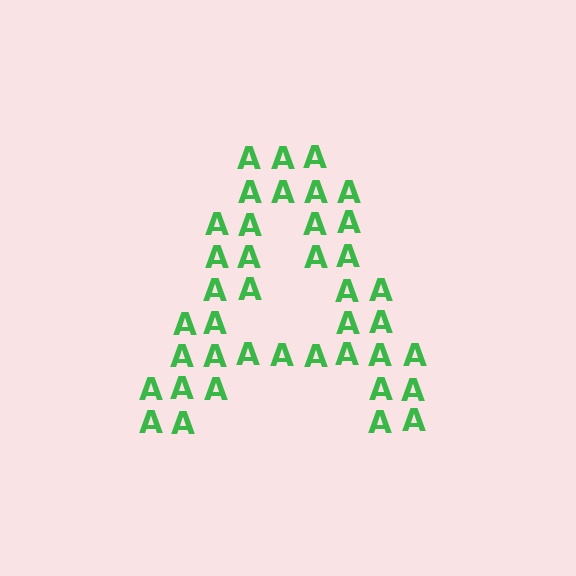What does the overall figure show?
The overall figure shows the letter A.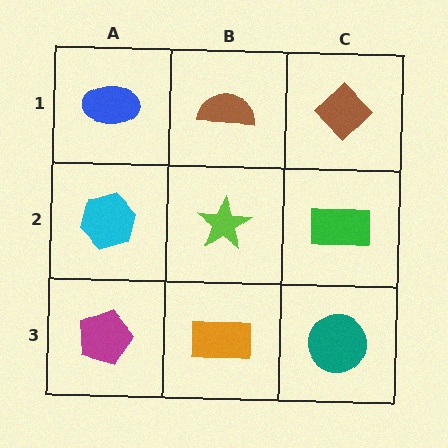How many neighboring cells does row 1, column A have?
2.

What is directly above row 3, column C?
A green rectangle.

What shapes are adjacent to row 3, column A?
A cyan hexagon (row 2, column A), an orange rectangle (row 3, column B).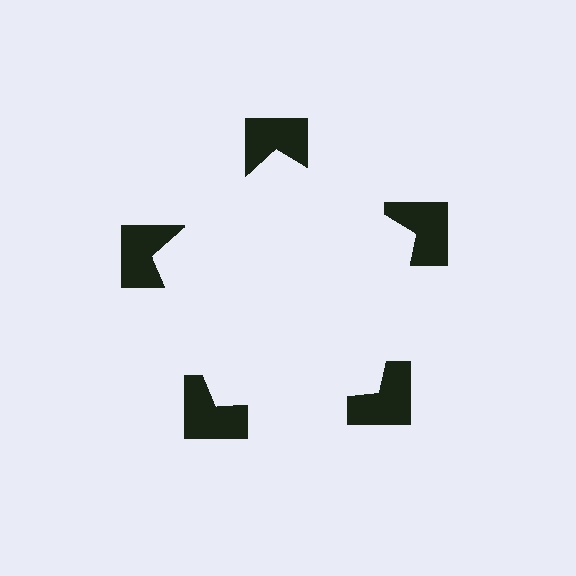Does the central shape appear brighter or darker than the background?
It typically appears slightly brighter than the background, even though no actual brightness change is drawn.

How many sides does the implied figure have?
5 sides.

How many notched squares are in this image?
There are 5 — one at each vertex of the illusory pentagon.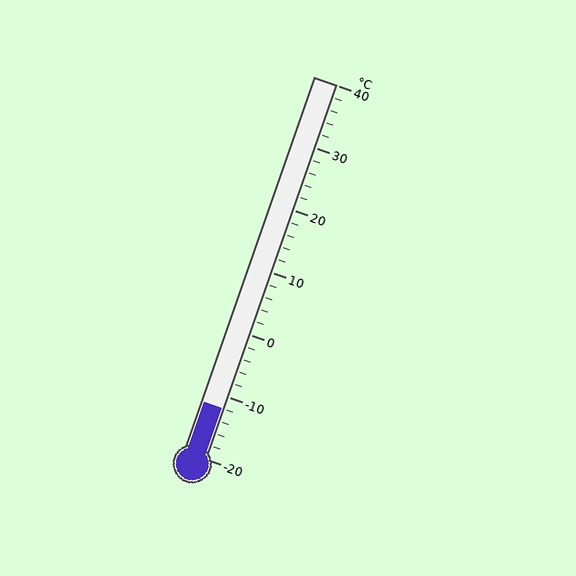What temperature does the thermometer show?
The thermometer shows approximately -12°C.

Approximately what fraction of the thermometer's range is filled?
The thermometer is filled to approximately 15% of its range.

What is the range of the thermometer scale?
The thermometer scale ranges from -20°C to 40°C.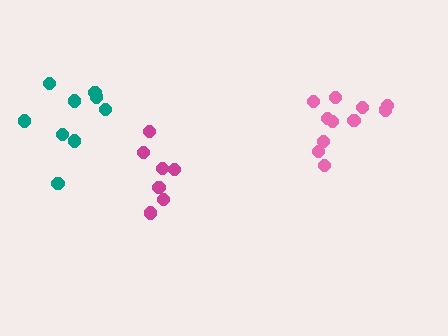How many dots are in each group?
Group 1: 7 dots, Group 2: 11 dots, Group 3: 9 dots (27 total).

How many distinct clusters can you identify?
There are 3 distinct clusters.